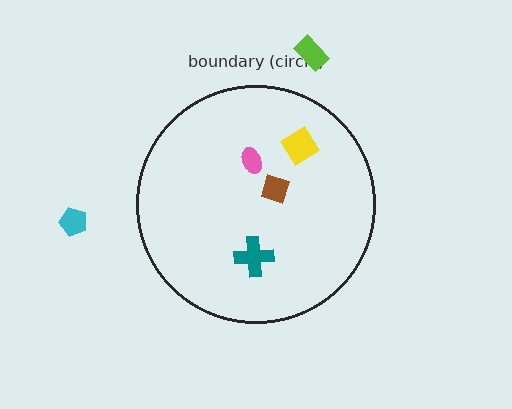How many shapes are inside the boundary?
4 inside, 2 outside.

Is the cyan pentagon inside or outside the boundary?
Outside.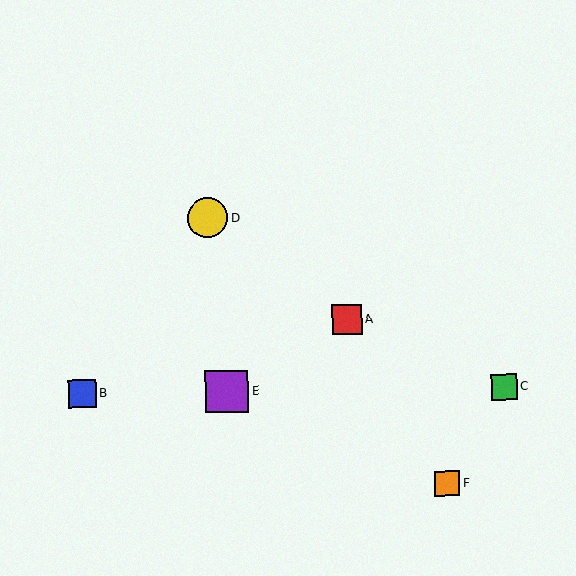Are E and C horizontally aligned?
Yes, both are at y≈391.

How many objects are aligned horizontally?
3 objects (B, C, E) are aligned horizontally.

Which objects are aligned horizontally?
Objects B, C, E are aligned horizontally.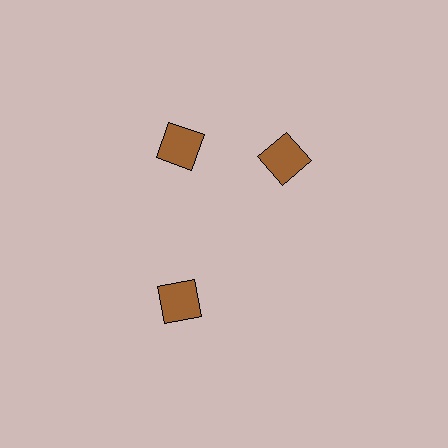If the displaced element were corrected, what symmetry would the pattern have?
It would have 3-fold rotational symmetry — the pattern would map onto itself every 120 degrees.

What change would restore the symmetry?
The symmetry would be restored by rotating it back into even spacing with its neighbors so that all 3 squares sit at equal angles and equal distance from the center.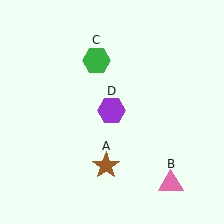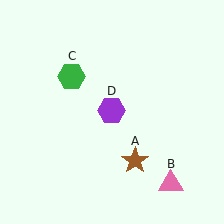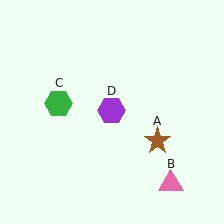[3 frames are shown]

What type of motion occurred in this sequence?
The brown star (object A), green hexagon (object C) rotated counterclockwise around the center of the scene.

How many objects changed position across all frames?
2 objects changed position: brown star (object A), green hexagon (object C).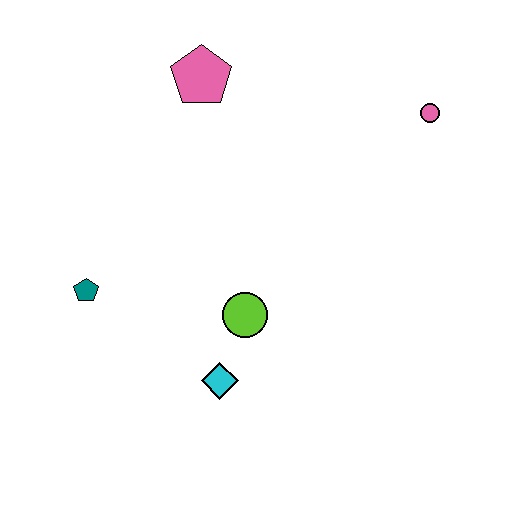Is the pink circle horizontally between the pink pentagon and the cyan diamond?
No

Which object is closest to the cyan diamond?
The lime circle is closest to the cyan diamond.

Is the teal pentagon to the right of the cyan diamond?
No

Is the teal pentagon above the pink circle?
No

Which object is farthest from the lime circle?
The pink circle is farthest from the lime circle.